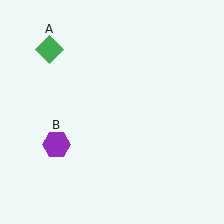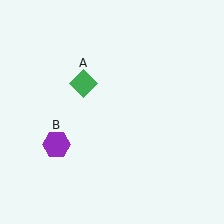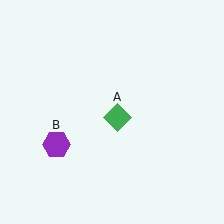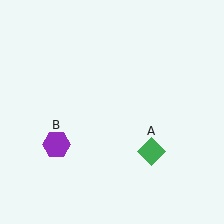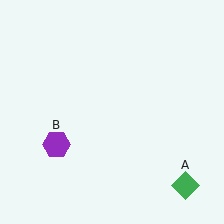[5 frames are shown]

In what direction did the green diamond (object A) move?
The green diamond (object A) moved down and to the right.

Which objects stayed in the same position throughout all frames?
Purple hexagon (object B) remained stationary.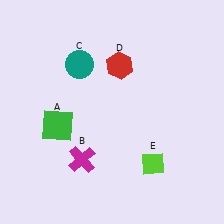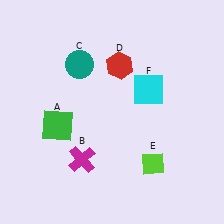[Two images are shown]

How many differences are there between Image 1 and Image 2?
There is 1 difference between the two images.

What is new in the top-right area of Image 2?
A cyan square (F) was added in the top-right area of Image 2.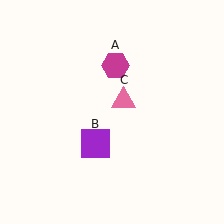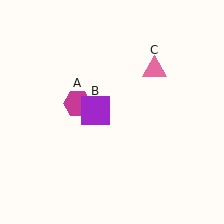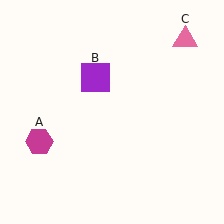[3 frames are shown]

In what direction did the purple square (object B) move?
The purple square (object B) moved up.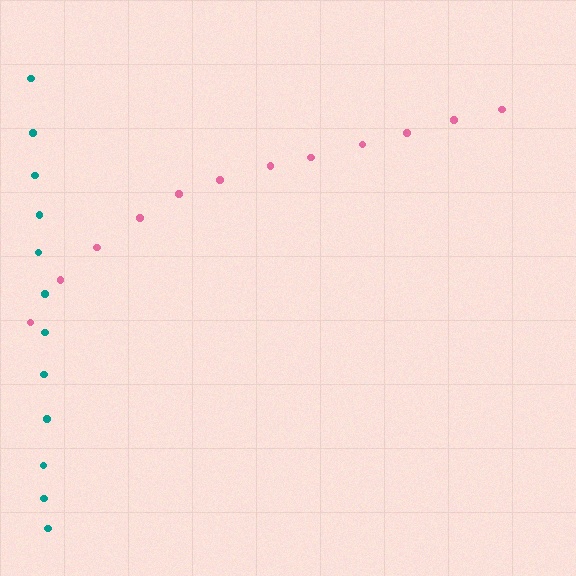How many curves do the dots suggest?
There are 2 distinct paths.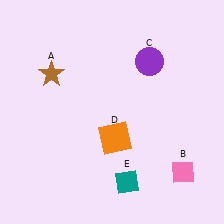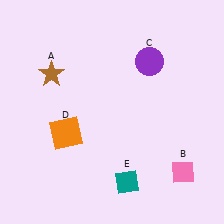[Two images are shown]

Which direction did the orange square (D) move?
The orange square (D) moved left.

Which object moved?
The orange square (D) moved left.